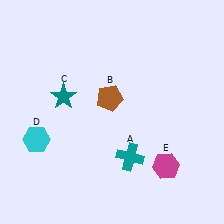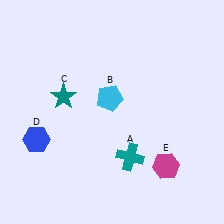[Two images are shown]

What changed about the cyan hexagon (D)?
In Image 1, D is cyan. In Image 2, it changed to blue.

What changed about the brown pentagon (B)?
In Image 1, B is brown. In Image 2, it changed to cyan.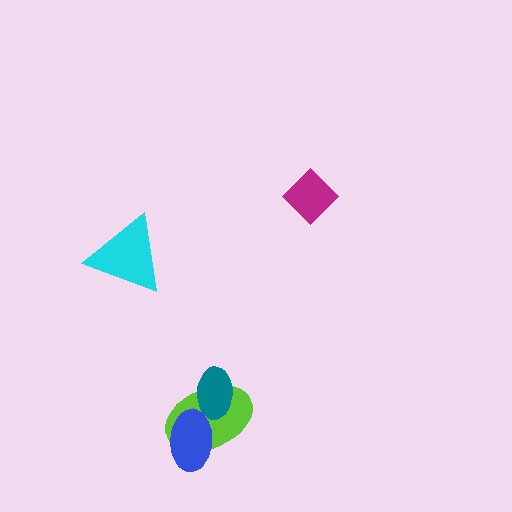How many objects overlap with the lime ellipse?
2 objects overlap with the lime ellipse.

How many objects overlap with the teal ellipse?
1 object overlaps with the teal ellipse.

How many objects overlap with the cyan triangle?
0 objects overlap with the cyan triangle.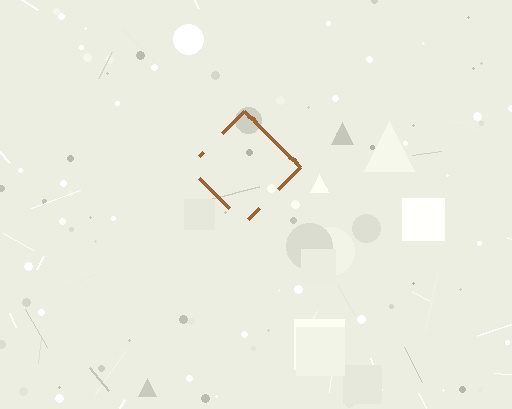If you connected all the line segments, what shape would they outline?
They would outline a diamond.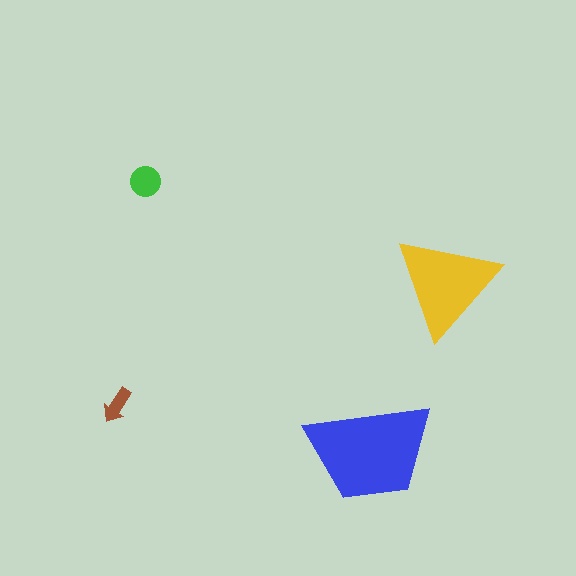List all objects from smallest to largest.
The brown arrow, the green circle, the yellow triangle, the blue trapezoid.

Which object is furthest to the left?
The brown arrow is leftmost.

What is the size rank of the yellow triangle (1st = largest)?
2nd.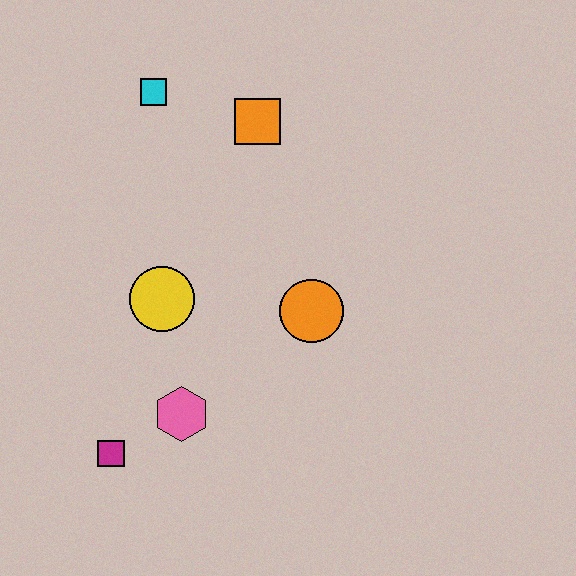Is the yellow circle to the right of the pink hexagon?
No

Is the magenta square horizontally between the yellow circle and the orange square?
No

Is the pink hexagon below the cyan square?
Yes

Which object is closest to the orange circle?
The yellow circle is closest to the orange circle.